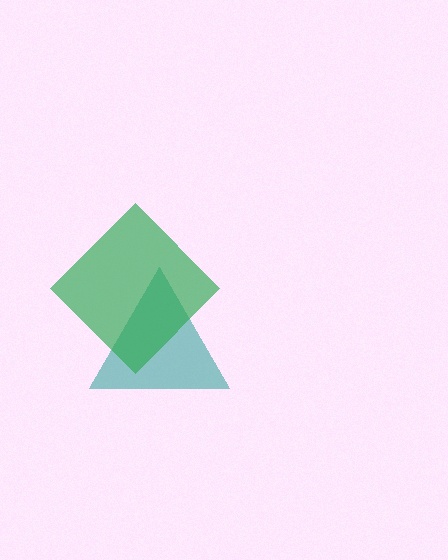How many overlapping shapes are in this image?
There are 2 overlapping shapes in the image.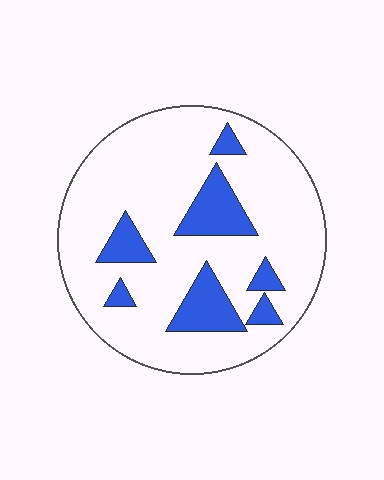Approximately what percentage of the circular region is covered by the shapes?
Approximately 20%.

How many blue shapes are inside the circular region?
7.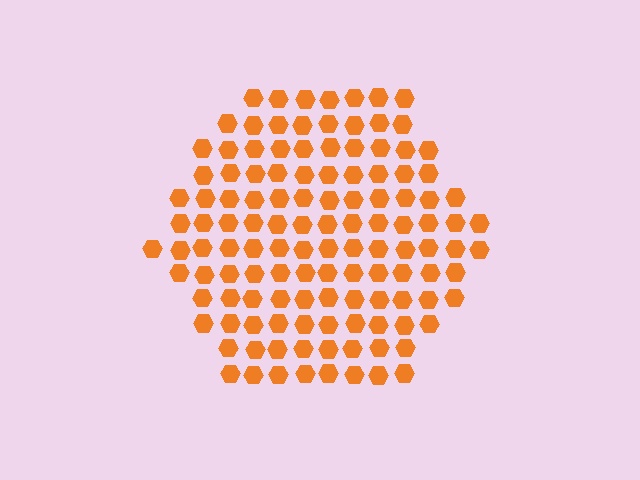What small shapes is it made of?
It is made of small hexagons.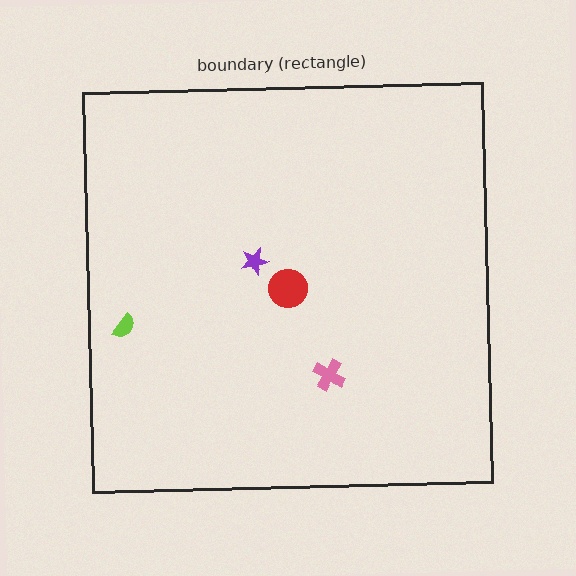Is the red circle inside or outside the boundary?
Inside.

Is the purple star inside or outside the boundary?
Inside.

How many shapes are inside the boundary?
4 inside, 0 outside.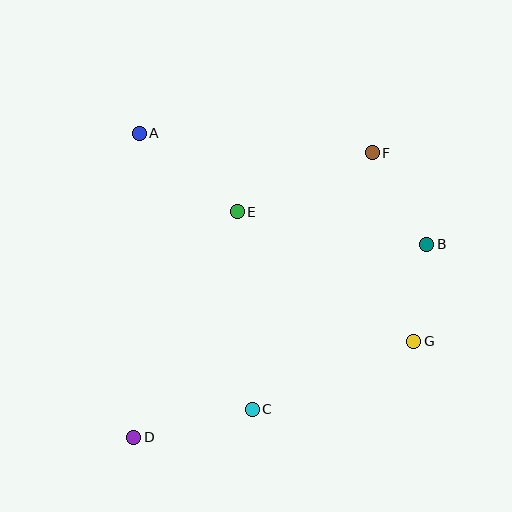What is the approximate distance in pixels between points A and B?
The distance between A and B is approximately 308 pixels.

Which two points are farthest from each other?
Points D and F are farthest from each other.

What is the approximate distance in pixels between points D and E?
The distance between D and E is approximately 248 pixels.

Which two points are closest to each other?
Points B and G are closest to each other.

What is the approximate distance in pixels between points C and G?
The distance between C and G is approximately 175 pixels.